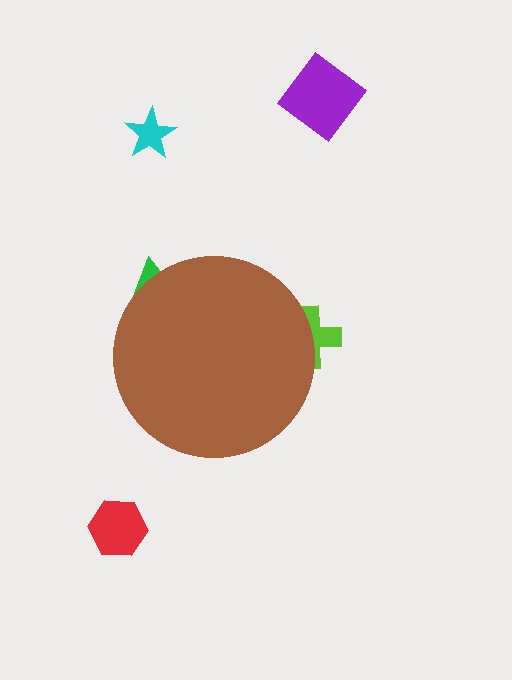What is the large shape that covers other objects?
A brown circle.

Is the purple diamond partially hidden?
No, the purple diamond is fully visible.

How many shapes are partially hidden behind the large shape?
2 shapes are partially hidden.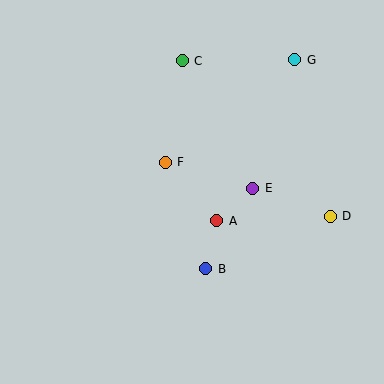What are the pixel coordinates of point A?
Point A is at (217, 221).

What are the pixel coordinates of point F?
Point F is at (165, 162).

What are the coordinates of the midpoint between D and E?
The midpoint between D and E is at (292, 202).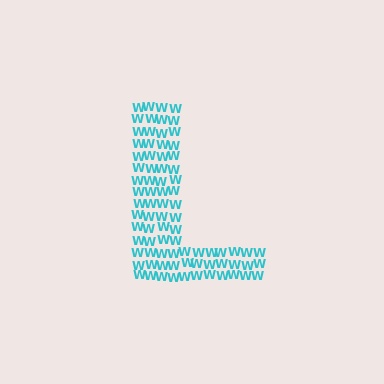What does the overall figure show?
The overall figure shows the letter L.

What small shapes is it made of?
It is made of small letter W's.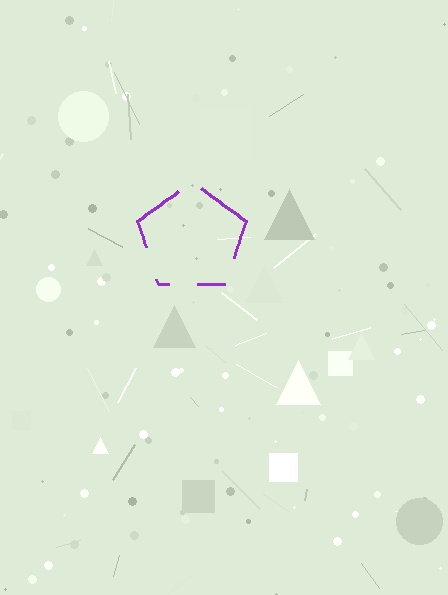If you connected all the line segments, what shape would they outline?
They would outline a pentagon.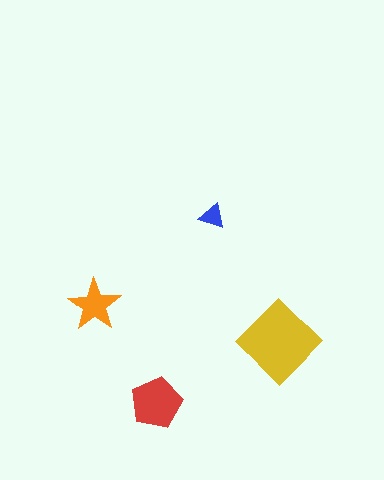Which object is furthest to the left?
The orange star is leftmost.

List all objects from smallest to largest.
The blue triangle, the orange star, the red pentagon, the yellow diamond.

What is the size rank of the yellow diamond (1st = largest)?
1st.